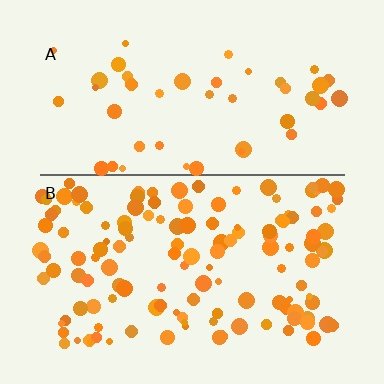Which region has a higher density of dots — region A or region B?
B (the bottom).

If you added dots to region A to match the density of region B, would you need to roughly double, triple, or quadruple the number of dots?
Approximately triple.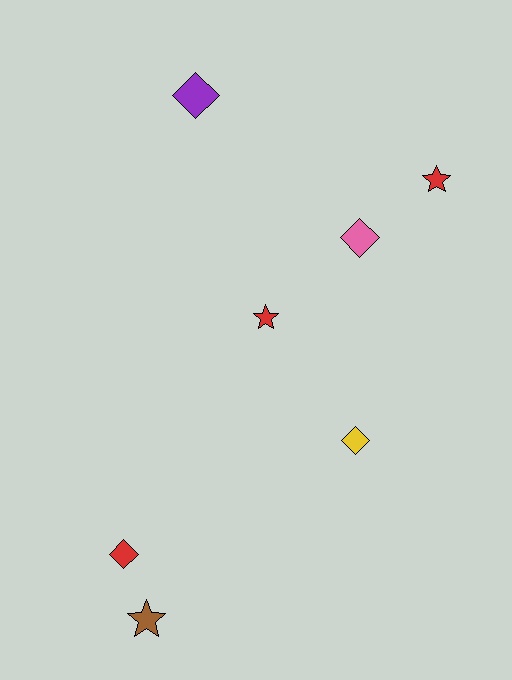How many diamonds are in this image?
There are 4 diamonds.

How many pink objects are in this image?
There is 1 pink object.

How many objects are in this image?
There are 7 objects.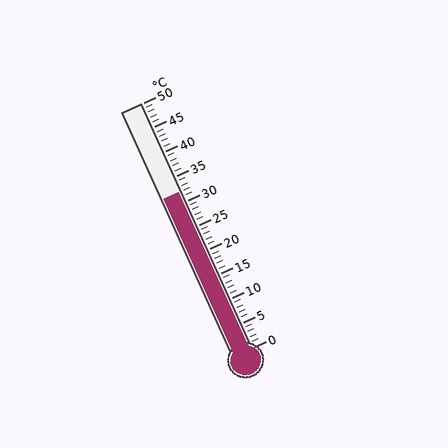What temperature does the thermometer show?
The thermometer shows approximately 32°C.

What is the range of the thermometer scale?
The thermometer scale ranges from 0°C to 50°C.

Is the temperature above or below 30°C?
The temperature is above 30°C.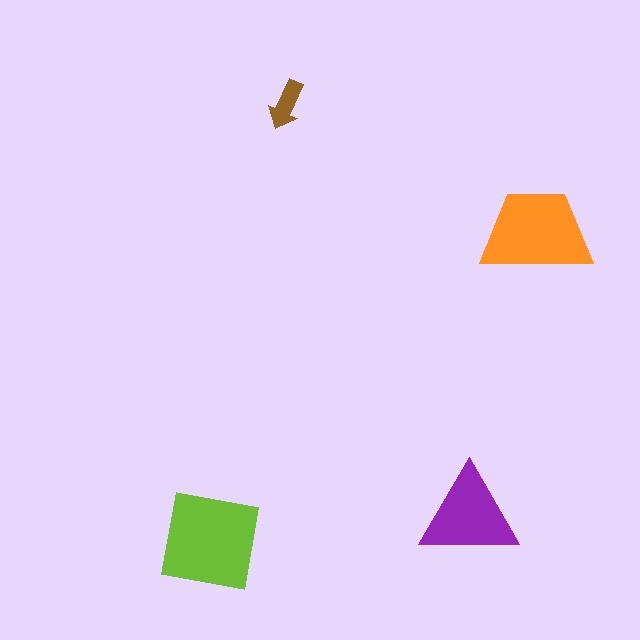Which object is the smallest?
The brown arrow.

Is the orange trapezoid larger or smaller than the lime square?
Smaller.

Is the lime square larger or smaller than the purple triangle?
Larger.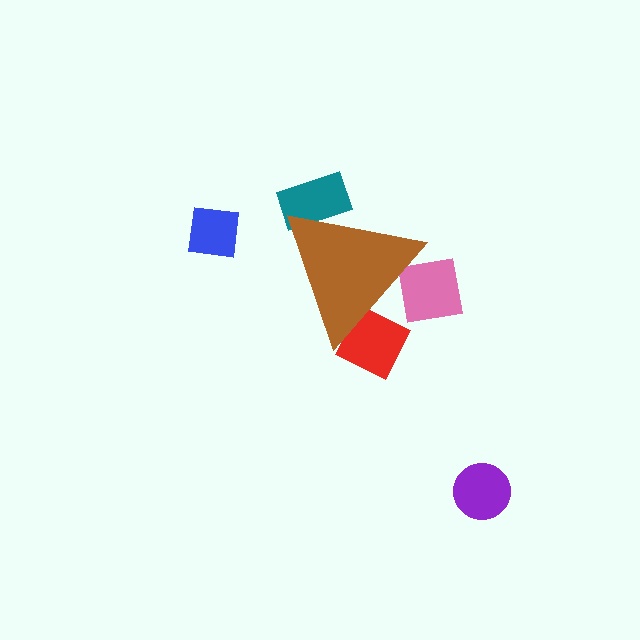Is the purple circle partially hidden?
No, the purple circle is fully visible.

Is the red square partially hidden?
Yes, the red square is partially hidden behind the brown triangle.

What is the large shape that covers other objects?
A brown triangle.